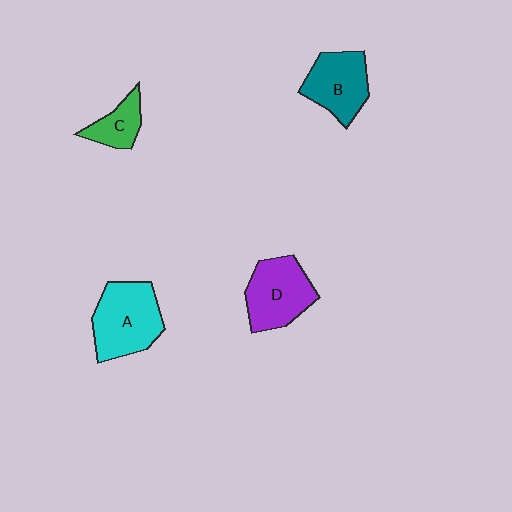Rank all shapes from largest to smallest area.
From largest to smallest: A (cyan), D (purple), B (teal), C (green).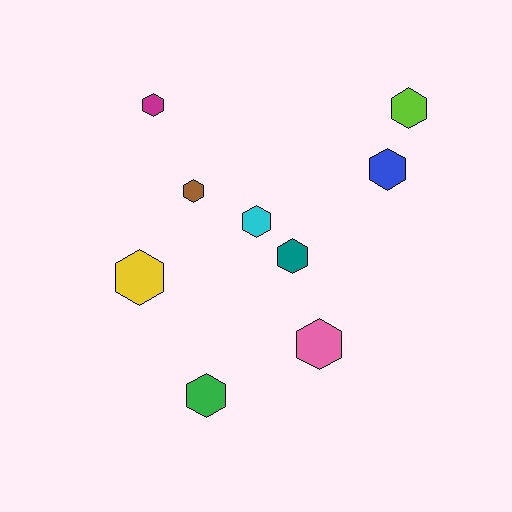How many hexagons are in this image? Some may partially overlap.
There are 9 hexagons.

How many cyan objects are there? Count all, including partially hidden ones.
There is 1 cyan object.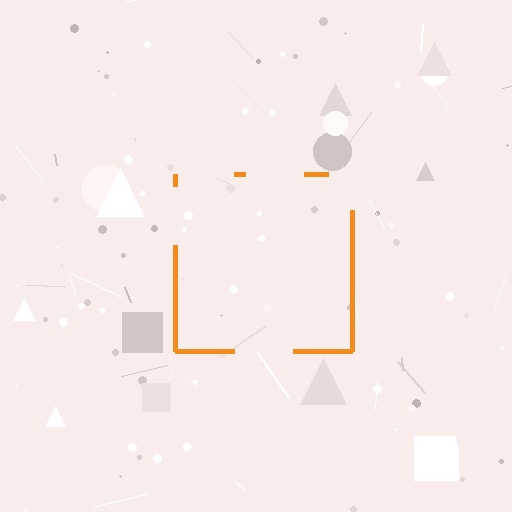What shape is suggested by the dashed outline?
The dashed outline suggests a square.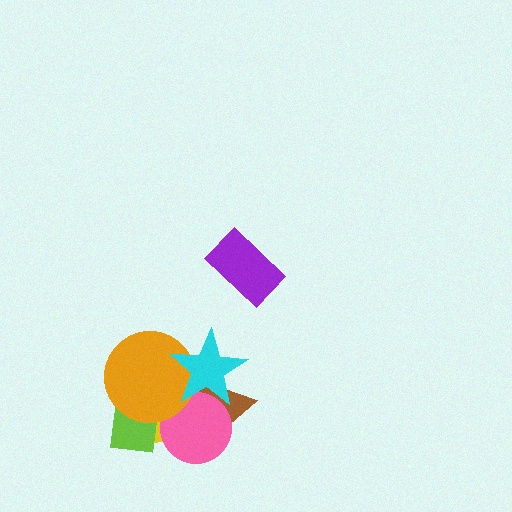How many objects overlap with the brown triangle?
4 objects overlap with the brown triangle.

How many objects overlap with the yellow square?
5 objects overlap with the yellow square.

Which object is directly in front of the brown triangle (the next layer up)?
The pink circle is directly in front of the brown triangle.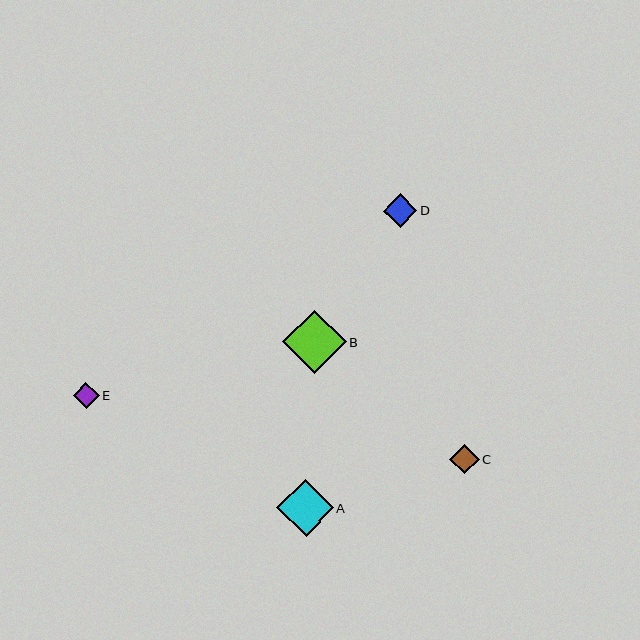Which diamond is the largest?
Diamond B is the largest with a size of approximately 64 pixels.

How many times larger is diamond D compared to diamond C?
Diamond D is approximately 1.1 times the size of diamond C.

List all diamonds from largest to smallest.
From largest to smallest: B, A, D, C, E.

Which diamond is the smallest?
Diamond E is the smallest with a size of approximately 26 pixels.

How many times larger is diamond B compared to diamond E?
Diamond B is approximately 2.5 times the size of diamond E.